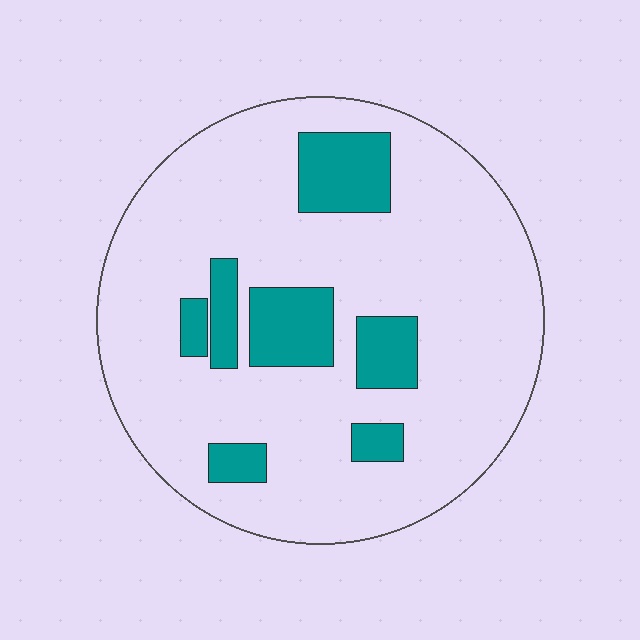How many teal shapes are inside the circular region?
7.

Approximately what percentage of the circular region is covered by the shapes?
Approximately 20%.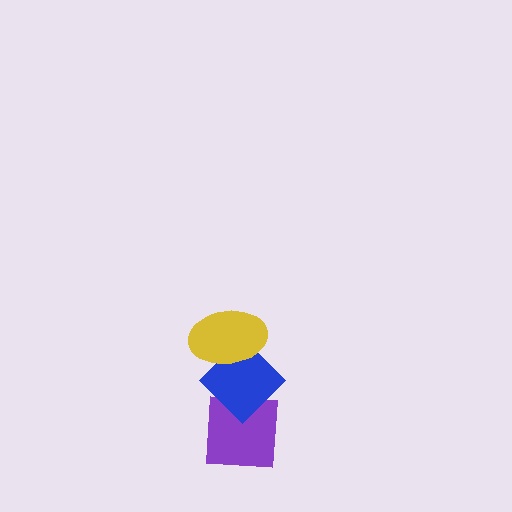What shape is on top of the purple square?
The blue diamond is on top of the purple square.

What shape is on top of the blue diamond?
The yellow ellipse is on top of the blue diamond.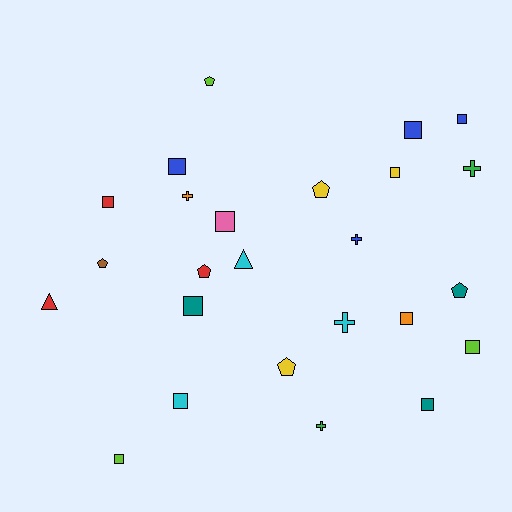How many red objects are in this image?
There are 3 red objects.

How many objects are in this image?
There are 25 objects.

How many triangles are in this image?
There are 2 triangles.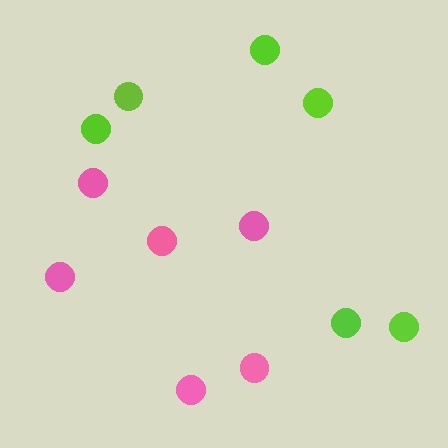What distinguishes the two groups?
There are 2 groups: one group of pink circles (6) and one group of lime circles (6).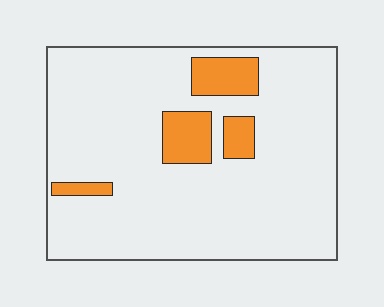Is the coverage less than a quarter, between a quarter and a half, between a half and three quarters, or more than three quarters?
Less than a quarter.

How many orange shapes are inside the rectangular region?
4.